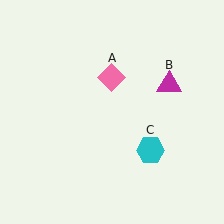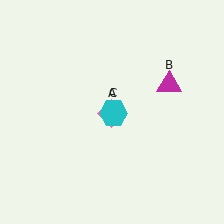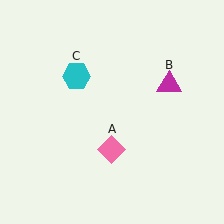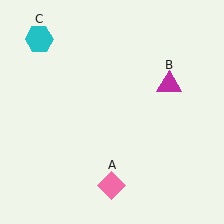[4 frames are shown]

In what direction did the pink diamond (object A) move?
The pink diamond (object A) moved down.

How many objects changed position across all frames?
2 objects changed position: pink diamond (object A), cyan hexagon (object C).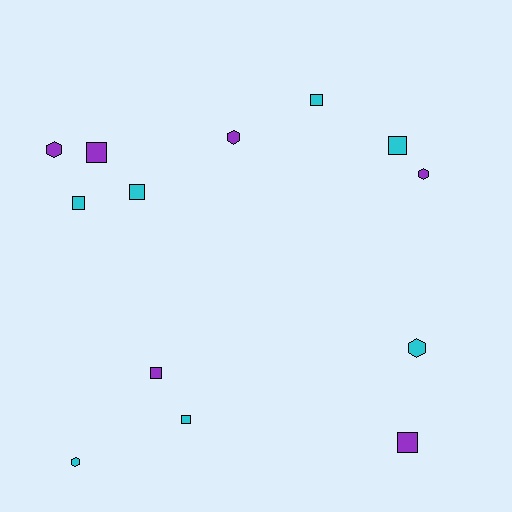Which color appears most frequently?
Cyan, with 7 objects.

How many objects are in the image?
There are 13 objects.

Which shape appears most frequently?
Square, with 8 objects.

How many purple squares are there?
There are 3 purple squares.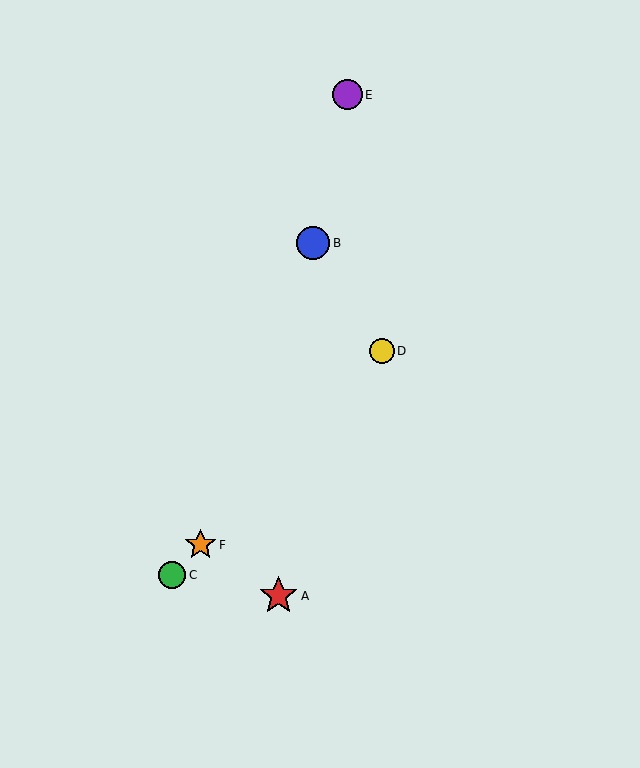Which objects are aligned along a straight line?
Objects C, D, F are aligned along a straight line.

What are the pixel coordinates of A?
Object A is at (279, 596).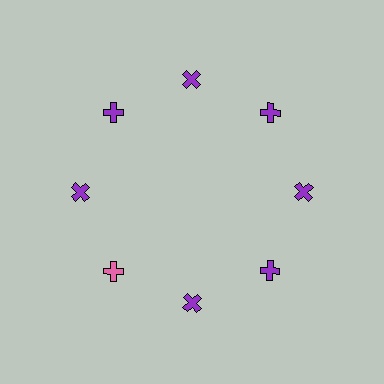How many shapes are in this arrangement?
There are 8 shapes arranged in a ring pattern.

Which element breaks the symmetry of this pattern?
The pink cross at roughly the 8 o'clock position breaks the symmetry. All other shapes are purple crosses.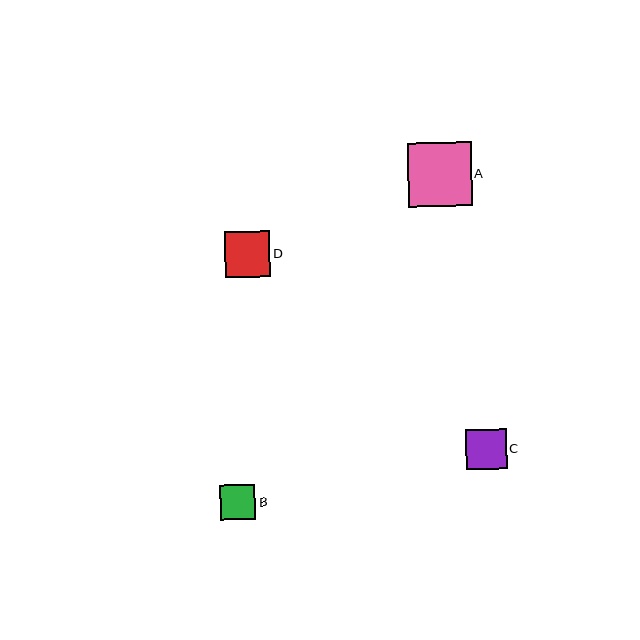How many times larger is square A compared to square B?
Square A is approximately 1.8 times the size of square B.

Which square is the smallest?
Square B is the smallest with a size of approximately 35 pixels.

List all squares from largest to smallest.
From largest to smallest: A, D, C, B.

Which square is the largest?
Square A is the largest with a size of approximately 64 pixels.